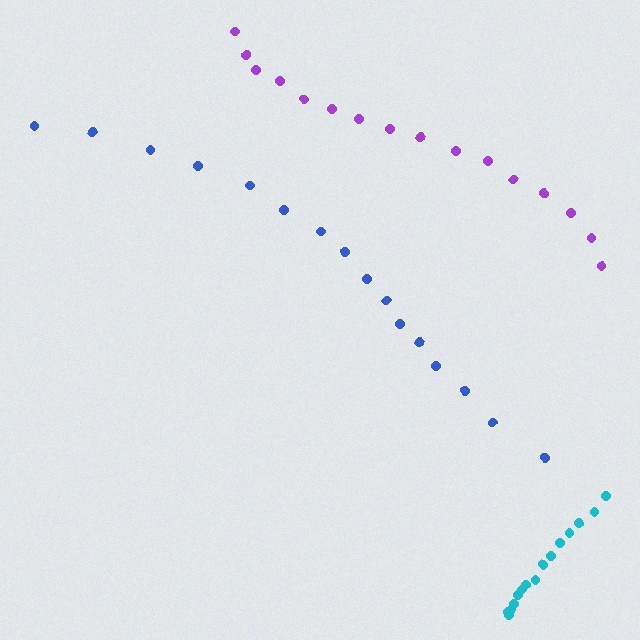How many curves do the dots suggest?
There are 3 distinct paths.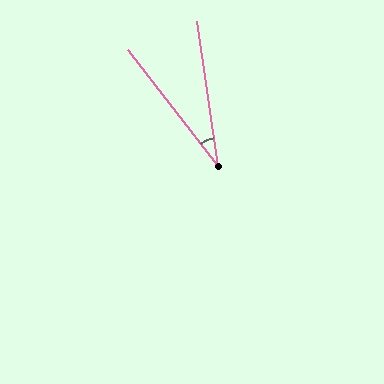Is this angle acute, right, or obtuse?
It is acute.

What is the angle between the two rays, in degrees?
Approximately 30 degrees.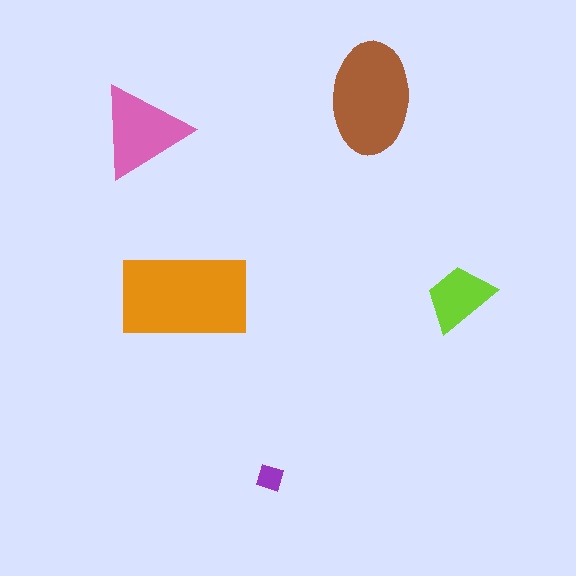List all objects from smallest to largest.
The purple diamond, the lime trapezoid, the pink triangle, the brown ellipse, the orange rectangle.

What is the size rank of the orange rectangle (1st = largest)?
1st.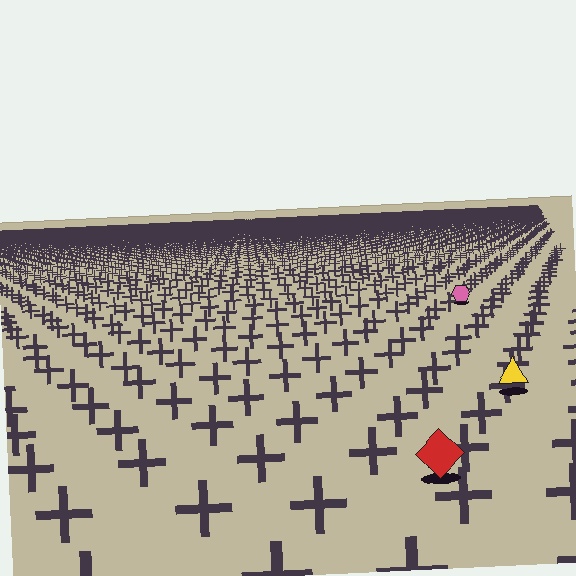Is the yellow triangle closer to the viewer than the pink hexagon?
Yes. The yellow triangle is closer — you can tell from the texture gradient: the ground texture is coarser near it.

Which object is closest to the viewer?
The red diamond is closest. The texture marks near it are larger and more spread out.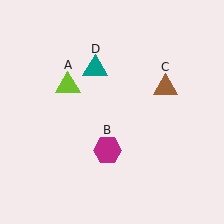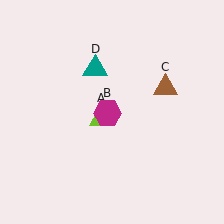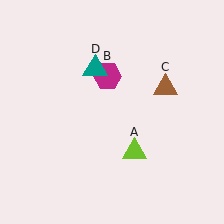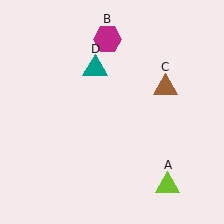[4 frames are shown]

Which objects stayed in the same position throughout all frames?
Brown triangle (object C) and teal triangle (object D) remained stationary.